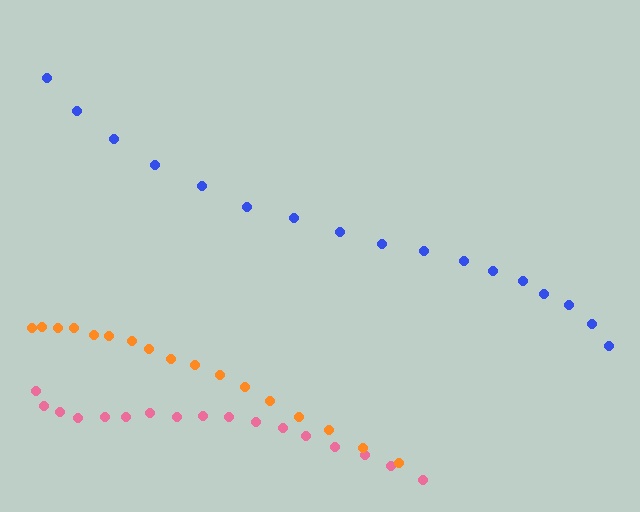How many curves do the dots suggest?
There are 3 distinct paths.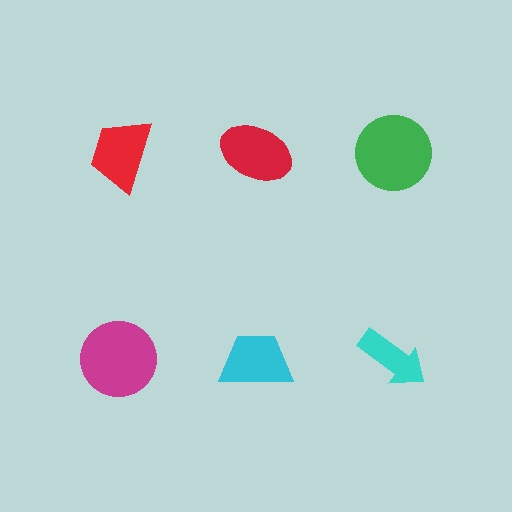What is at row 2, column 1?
A magenta circle.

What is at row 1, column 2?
A red ellipse.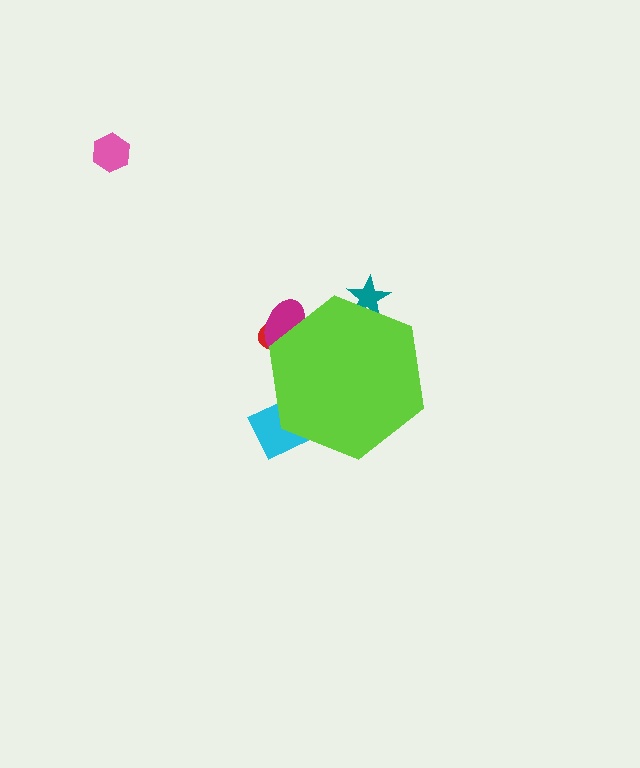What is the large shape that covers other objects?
A lime hexagon.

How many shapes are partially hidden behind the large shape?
4 shapes are partially hidden.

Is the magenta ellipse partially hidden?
Yes, the magenta ellipse is partially hidden behind the lime hexagon.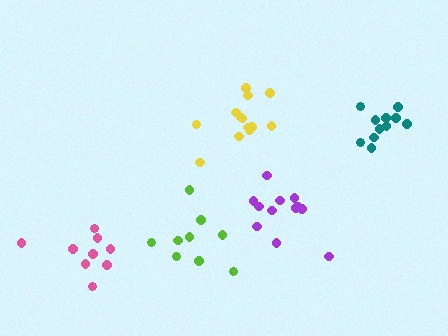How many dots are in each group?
Group 1: 12 dots, Group 2: 13 dots, Group 3: 9 dots, Group 4: 10 dots, Group 5: 11 dots (55 total).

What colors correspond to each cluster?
The clusters are colored: purple, yellow, lime, pink, teal.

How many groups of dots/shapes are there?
There are 5 groups.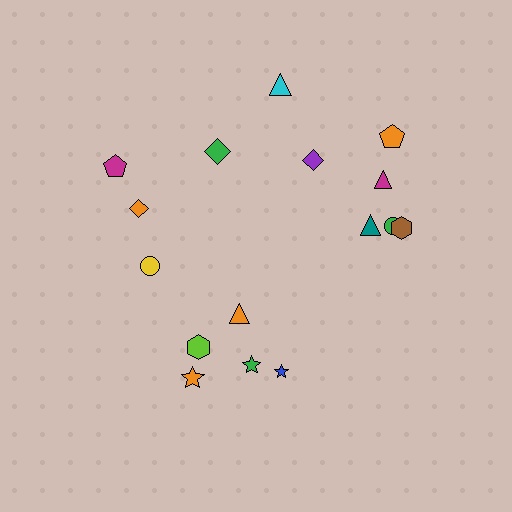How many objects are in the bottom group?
There are 5 objects.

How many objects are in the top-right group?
There are 7 objects.